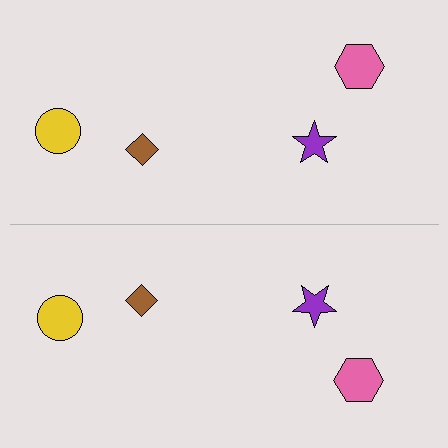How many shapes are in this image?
There are 8 shapes in this image.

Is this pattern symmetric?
Yes, this pattern has bilateral (reflection) symmetry.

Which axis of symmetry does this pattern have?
The pattern has a horizontal axis of symmetry running through the center of the image.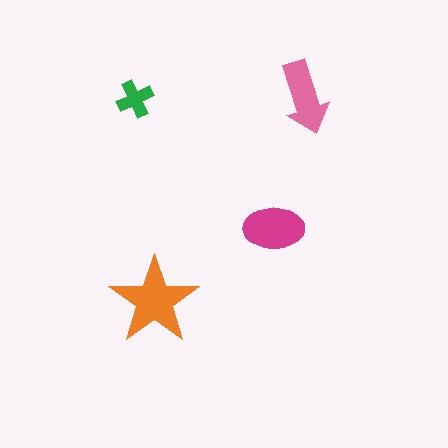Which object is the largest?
The orange star.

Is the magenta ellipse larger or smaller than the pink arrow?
Larger.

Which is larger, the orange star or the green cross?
The orange star.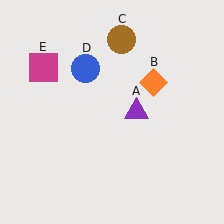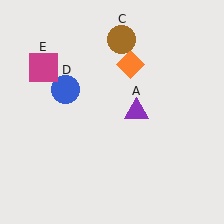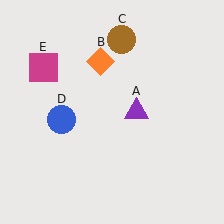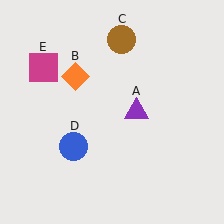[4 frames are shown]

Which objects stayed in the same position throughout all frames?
Purple triangle (object A) and brown circle (object C) and magenta square (object E) remained stationary.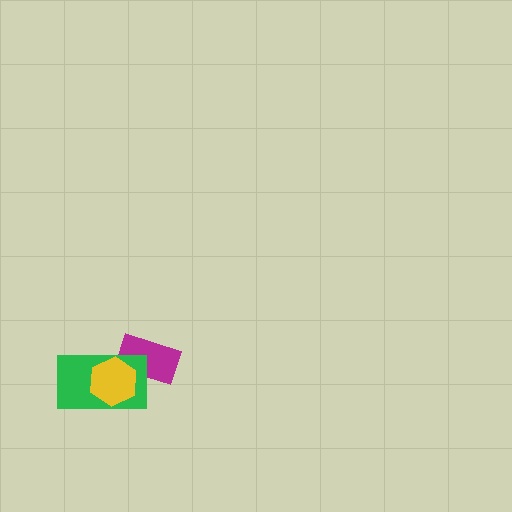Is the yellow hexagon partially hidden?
No, no other shape covers it.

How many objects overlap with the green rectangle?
2 objects overlap with the green rectangle.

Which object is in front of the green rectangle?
The yellow hexagon is in front of the green rectangle.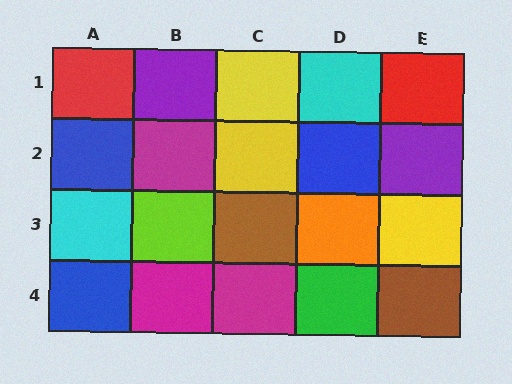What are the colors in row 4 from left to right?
Blue, magenta, magenta, green, brown.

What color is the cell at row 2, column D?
Blue.